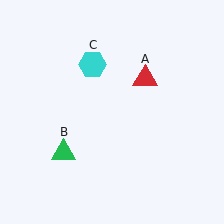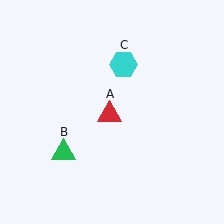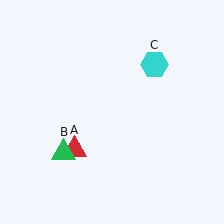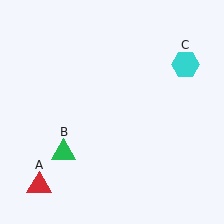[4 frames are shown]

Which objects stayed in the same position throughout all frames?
Green triangle (object B) remained stationary.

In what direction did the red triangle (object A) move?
The red triangle (object A) moved down and to the left.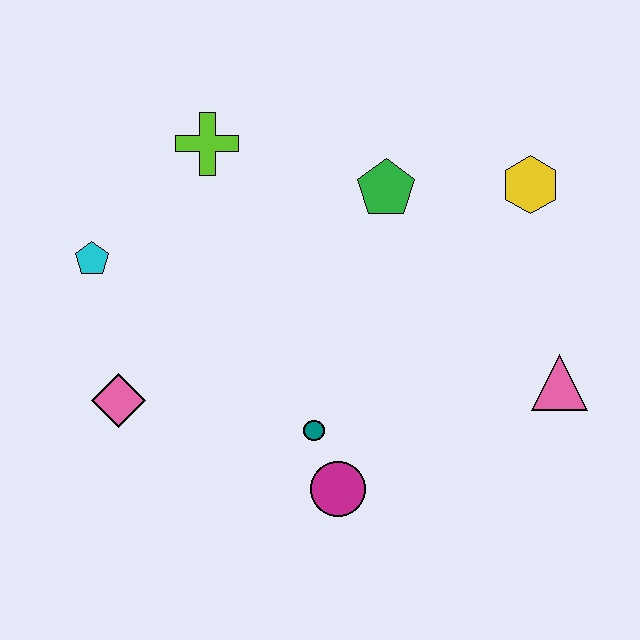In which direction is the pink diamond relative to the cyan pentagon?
The pink diamond is below the cyan pentagon.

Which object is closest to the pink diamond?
The cyan pentagon is closest to the pink diamond.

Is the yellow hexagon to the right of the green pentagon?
Yes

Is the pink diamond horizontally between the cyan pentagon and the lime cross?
Yes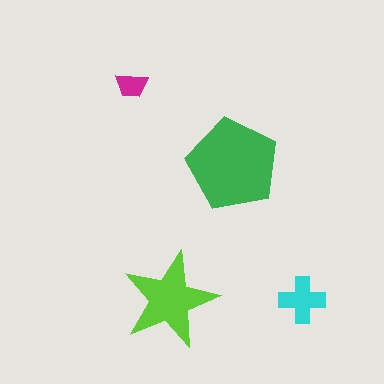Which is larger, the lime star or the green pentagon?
The green pentagon.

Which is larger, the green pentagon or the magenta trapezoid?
The green pentagon.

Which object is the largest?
The green pentagon.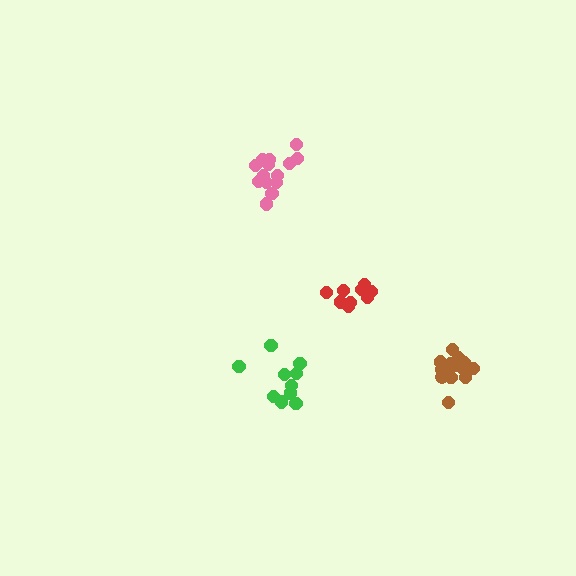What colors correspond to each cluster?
The clusters are colored: green, red, brown, pink.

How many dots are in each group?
Group 1: 10 dots, Group 2: 9 dots, Group 3: 14 dots, Group 4: 15 dots (48 total).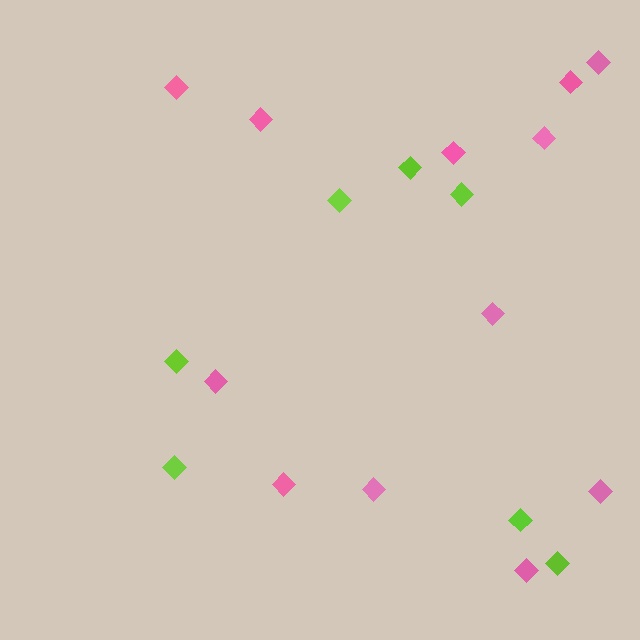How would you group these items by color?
There are 2 groups: one group of lime diamonds (7) and one group of pink diamonds (12).